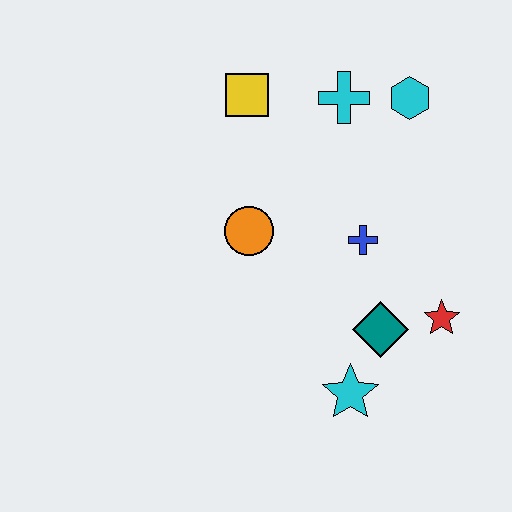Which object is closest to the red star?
The teal diamond is closest to the red star.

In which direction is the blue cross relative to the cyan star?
The blue cross is above the cyan star.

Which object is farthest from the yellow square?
The cyan star is farthest from the yellow square.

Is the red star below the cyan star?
No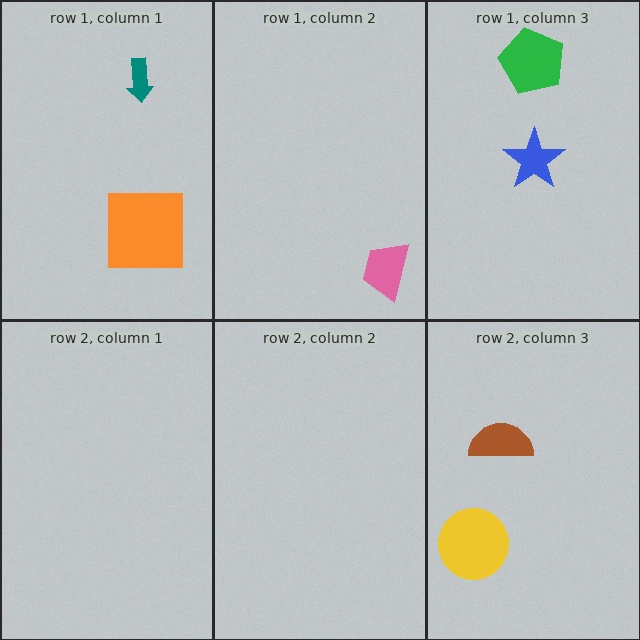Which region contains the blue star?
The row 1, column 3 region.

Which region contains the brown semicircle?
The row 2, column 3 region.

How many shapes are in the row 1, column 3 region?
2.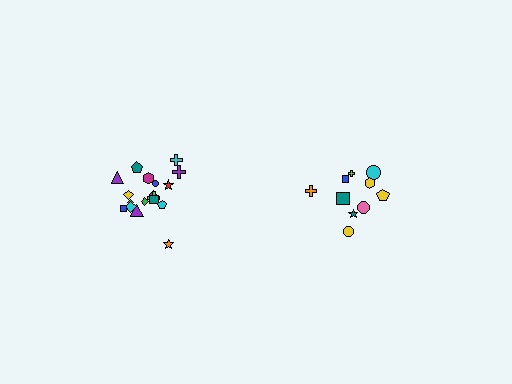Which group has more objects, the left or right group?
The left group.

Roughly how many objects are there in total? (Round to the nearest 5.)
Roughly 30 objects in total.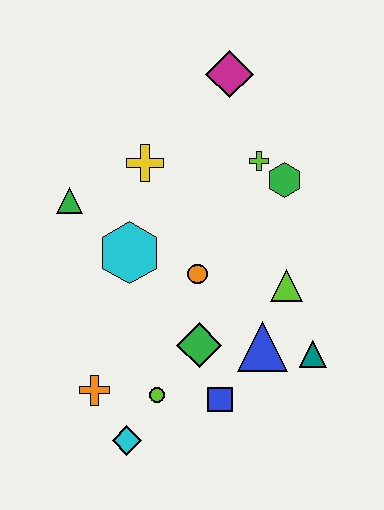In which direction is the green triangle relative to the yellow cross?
The green triangle is to the left of the yellow cross.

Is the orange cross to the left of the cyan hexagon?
Yes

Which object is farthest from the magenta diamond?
The cyan diamond is farthest from the magenta diamond.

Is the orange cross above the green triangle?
No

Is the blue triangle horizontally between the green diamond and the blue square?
No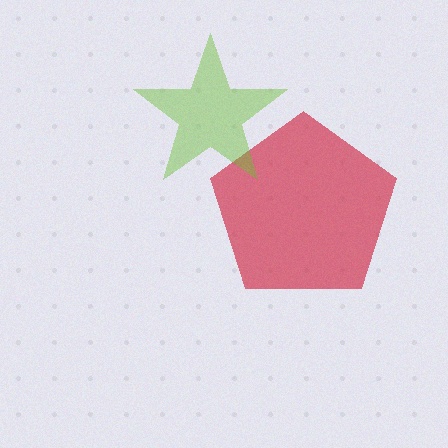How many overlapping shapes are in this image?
There are 2 overlapping shapes in the image.